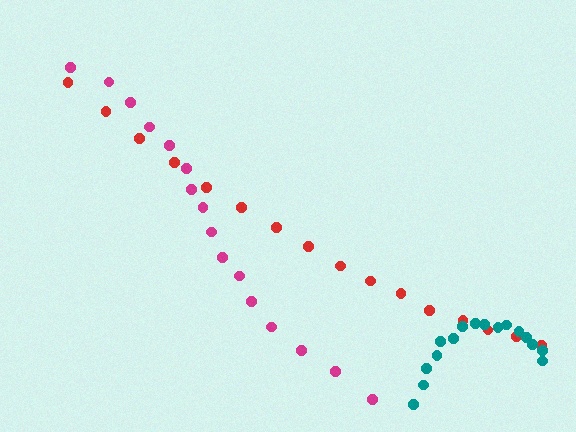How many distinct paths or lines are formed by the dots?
There are 3 distinct paths.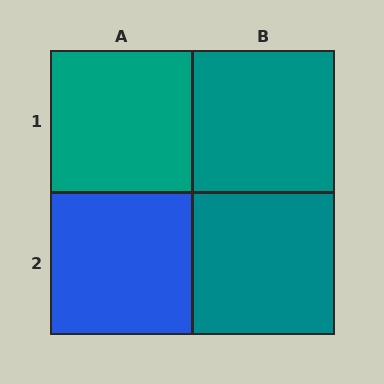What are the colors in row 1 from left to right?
Teal, teal.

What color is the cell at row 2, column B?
Teal.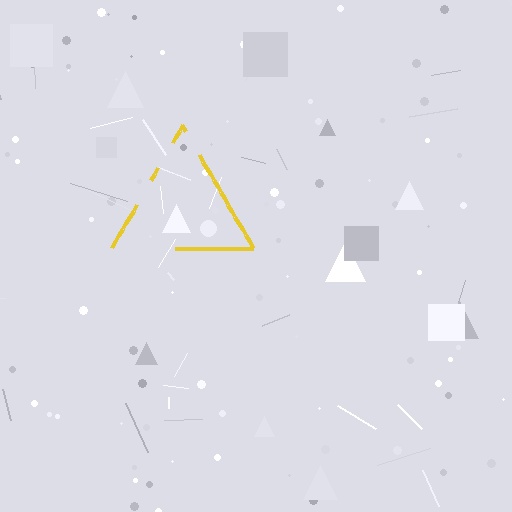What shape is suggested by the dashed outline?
The dashed outline suggests a triangle.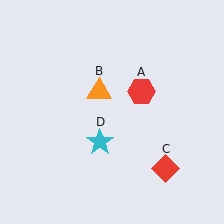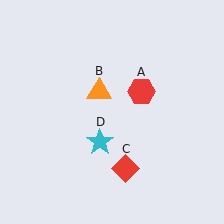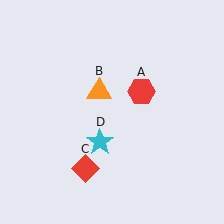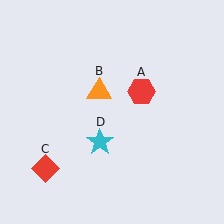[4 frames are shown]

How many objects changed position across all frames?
1 object changed position: red diamond (object C).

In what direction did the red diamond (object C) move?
The red diamond (object C) moved left.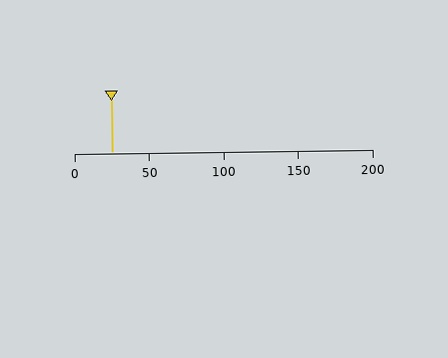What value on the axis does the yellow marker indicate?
The marker indicates approximately 25.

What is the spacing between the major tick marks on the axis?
The major ticks are spaced 50 apart.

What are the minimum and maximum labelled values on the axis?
The axis runs from 0 to 200.